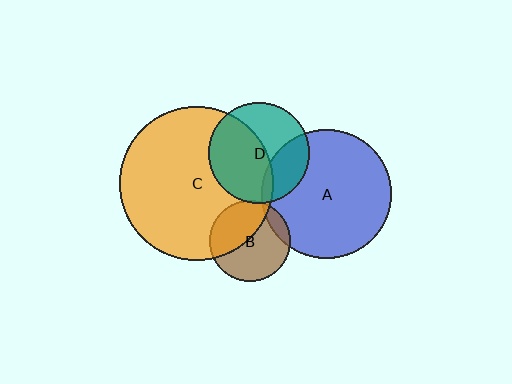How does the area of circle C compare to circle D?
Approximately 2.3 times.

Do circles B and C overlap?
Yes.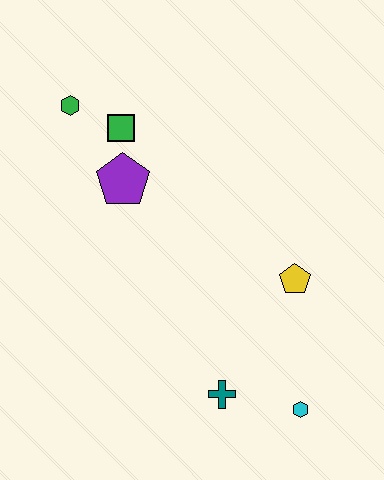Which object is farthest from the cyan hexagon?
The green hexagon is farthest from the cyan hexagon.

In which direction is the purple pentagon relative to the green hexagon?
The purple pentagon is below the green hexagon.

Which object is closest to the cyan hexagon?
The teal cross is closest to the cyan hexagon.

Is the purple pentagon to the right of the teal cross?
No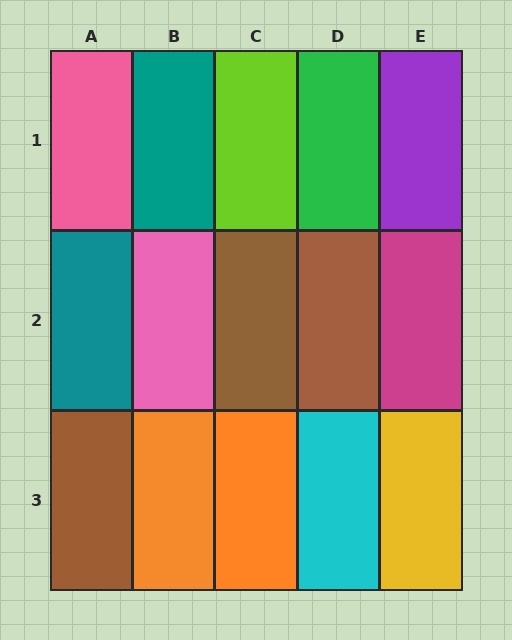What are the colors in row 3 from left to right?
Brown, orange, orange, cyan, yellow.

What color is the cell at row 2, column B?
Pink.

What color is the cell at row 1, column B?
Teal.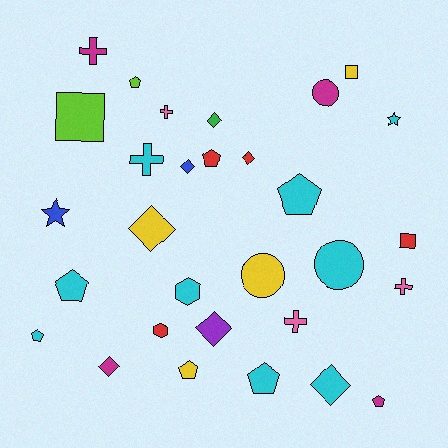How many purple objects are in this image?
There is 1 purple object.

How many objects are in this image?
There are 30 objects.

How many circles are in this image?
There are 3 circles.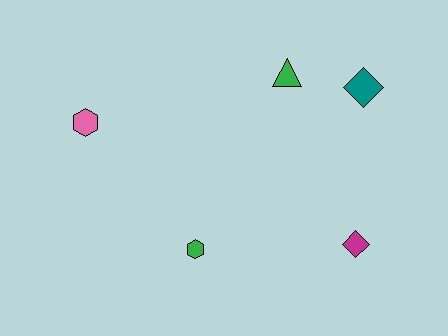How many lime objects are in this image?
There are no lime objects.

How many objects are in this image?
There are 5 objects.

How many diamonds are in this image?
There are 2 diamonds.